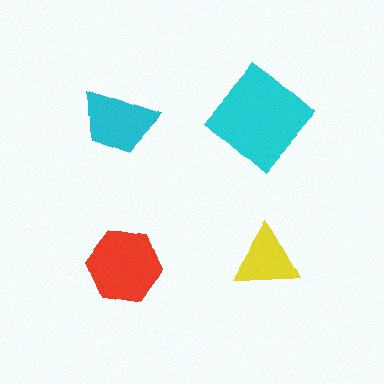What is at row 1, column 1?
A cyan trapezoid.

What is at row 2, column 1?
A red hexagon.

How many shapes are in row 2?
2 shapes.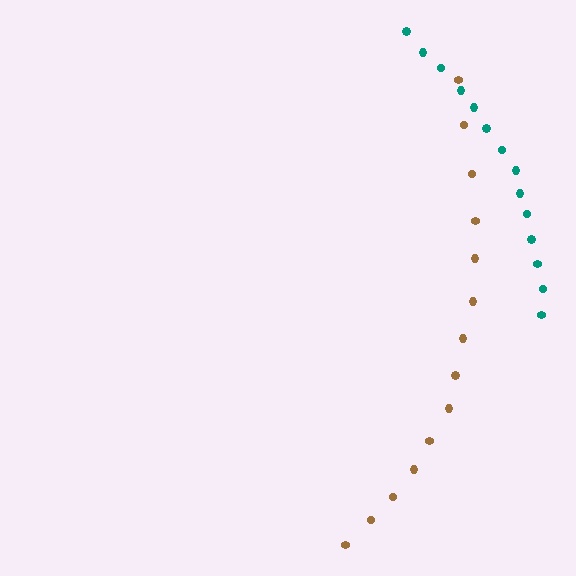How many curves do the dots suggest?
There are 2 distinct paths.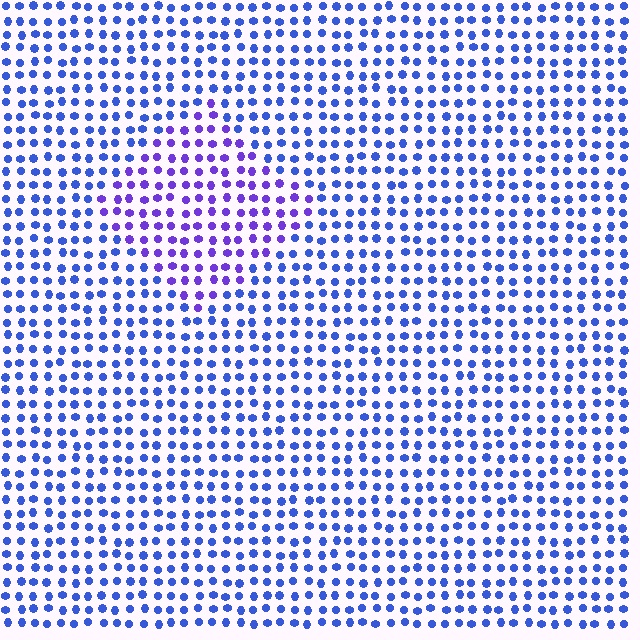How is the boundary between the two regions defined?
The boundary is defined purely by a slight shift in hue (about 34 degrees). Spacing, size, and orientation are identical on both sides.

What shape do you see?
I see a diamond.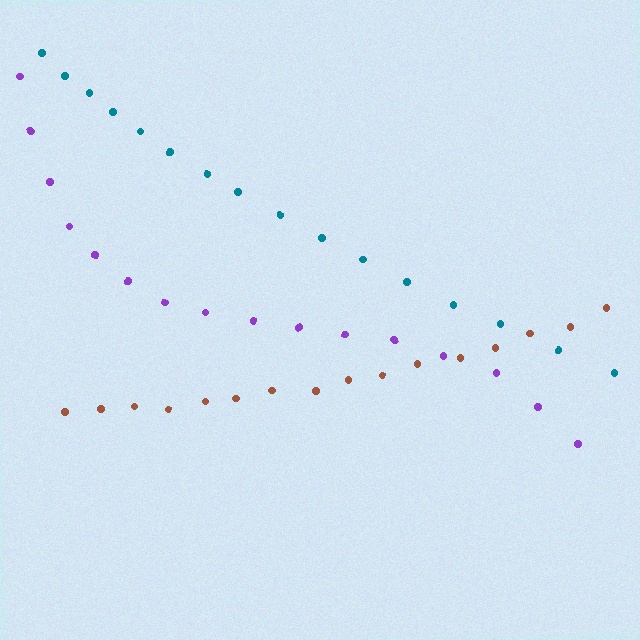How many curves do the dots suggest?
There are 3 distinct paths.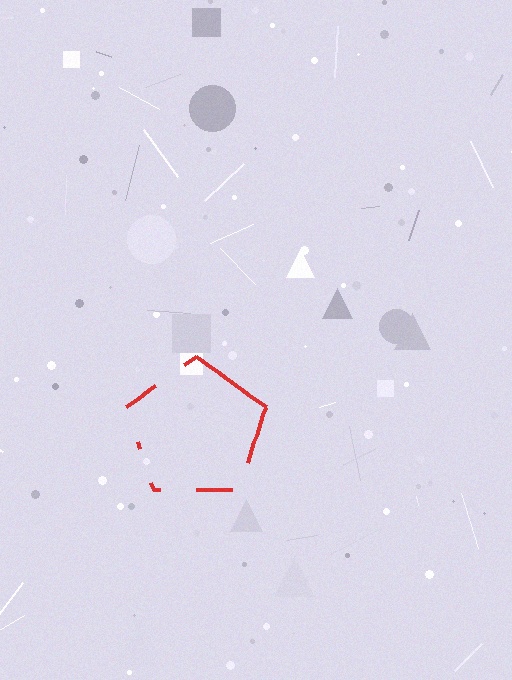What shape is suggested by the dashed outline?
The dashed outline suggests a pentagon.